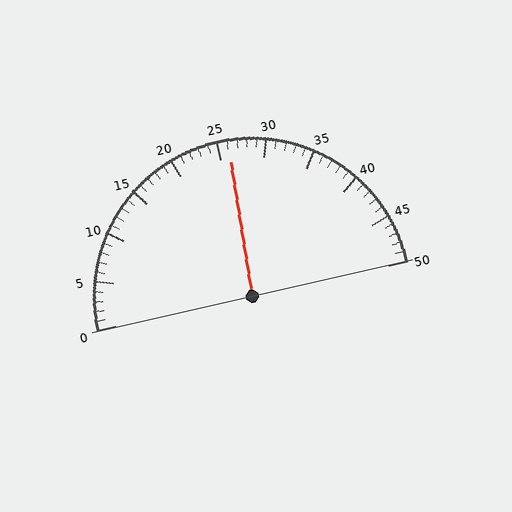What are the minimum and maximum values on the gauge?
The gauge ranges from 0 to 50.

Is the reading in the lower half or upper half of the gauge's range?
The reading is in the upper half of the range (0 to 50).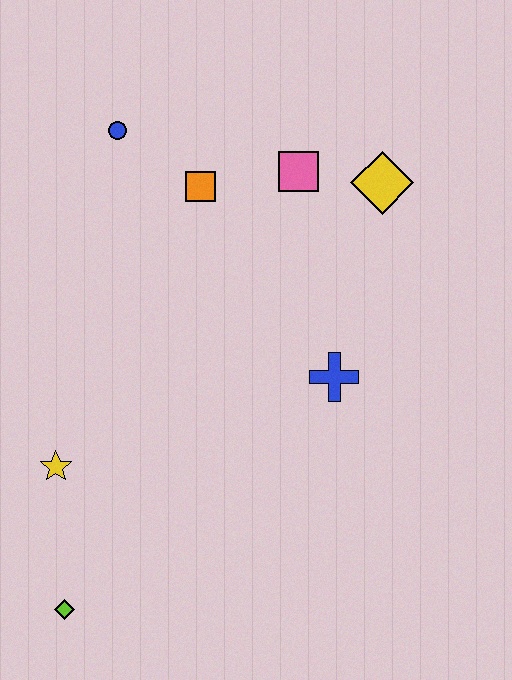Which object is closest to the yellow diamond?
The pink square is closest to the yellow diamond.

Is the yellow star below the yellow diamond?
Yes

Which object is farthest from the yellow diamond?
The lime diamond is farthest from the yellow diamond.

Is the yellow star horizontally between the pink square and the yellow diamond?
No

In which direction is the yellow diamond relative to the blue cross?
The yellow diamond is above the blue cross.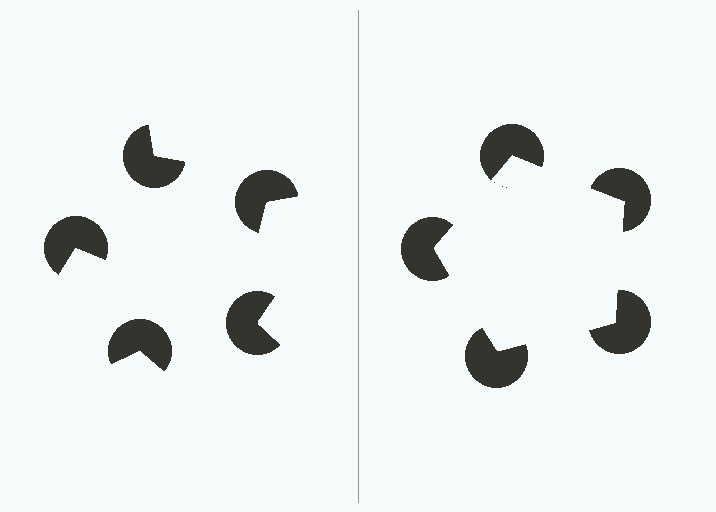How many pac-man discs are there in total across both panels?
10 — 5 on each side.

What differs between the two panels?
The pac-man discs are positioned identically on both sides; only the wedge orientations differ. On the right they align to a pentagon; on the left they are misaligned.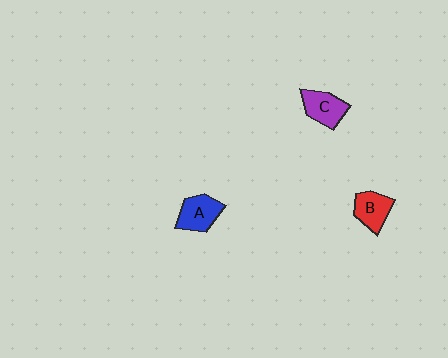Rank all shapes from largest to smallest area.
From largest to smallest: A (blue), C (purple), B (red).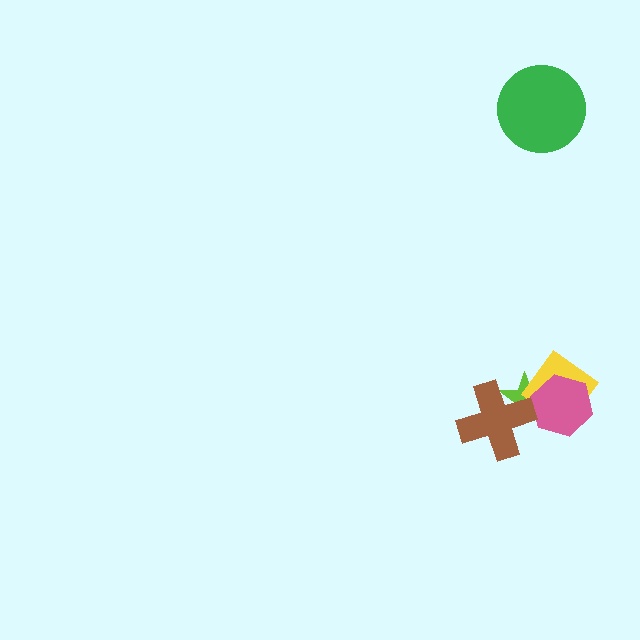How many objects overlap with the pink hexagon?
2 objects overlap with the pink hexagon.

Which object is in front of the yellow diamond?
The pink hexagon is in front of the yellow diamond.